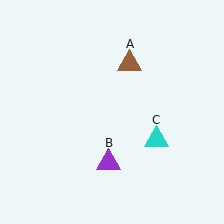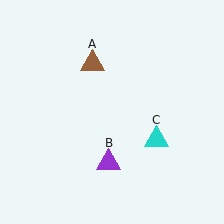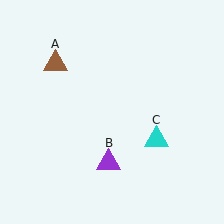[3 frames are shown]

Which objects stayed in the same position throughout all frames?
Purple triangle (object B) and cyan triangle (object C) remained stationary.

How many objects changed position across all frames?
1 object changed position: brown triangle (object A).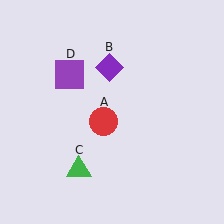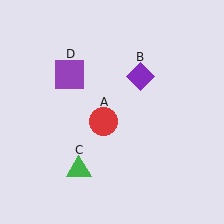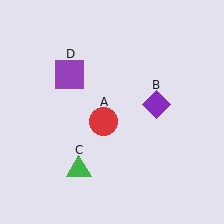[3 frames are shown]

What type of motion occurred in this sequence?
The purple diamond (object B) rotated clockwise around the center of the scene.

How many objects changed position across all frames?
1 object changed position: purple diamond (object B).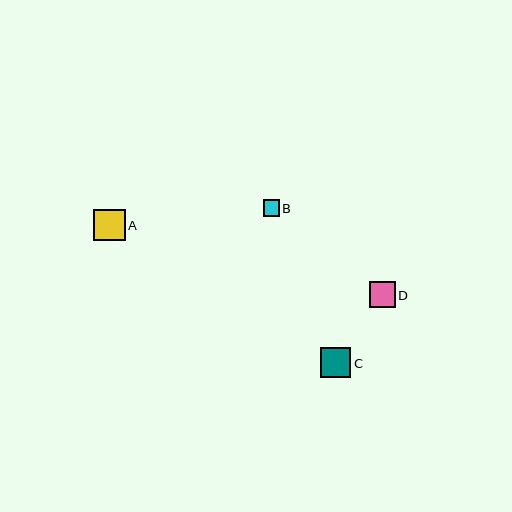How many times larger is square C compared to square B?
Square C is approximately 1.9 times the size of square B.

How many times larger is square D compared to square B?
Square D is approximately 1.6 times the size of square B.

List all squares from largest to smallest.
From largest to smallest: A, C, D, B.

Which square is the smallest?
Square B is the smallest with a size of approximately 16 pixels.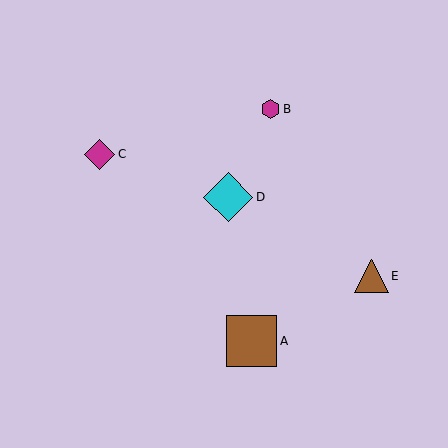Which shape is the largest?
The brown square (labeled A) is the largest.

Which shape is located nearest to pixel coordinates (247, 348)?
The brown square (labeled A) at (251, 341) is nearest to that location.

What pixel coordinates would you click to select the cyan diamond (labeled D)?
Click at (228, 197) to select the cyan diamond D.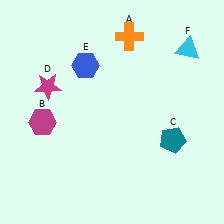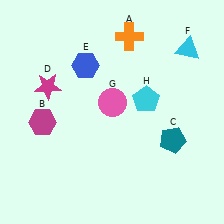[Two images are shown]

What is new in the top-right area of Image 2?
A cyan pentagon (H) was added in the top-right area of Image 2.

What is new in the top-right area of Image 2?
A pink circle (G) was added in the top-right area of Image 2.